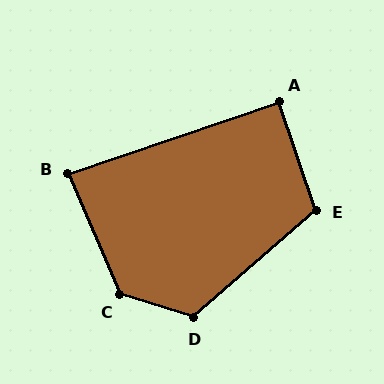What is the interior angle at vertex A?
Approximately 90 degrees (approximately right).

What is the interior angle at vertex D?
Approximately 122 degrees (obtuse).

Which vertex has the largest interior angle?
C, at approximately 130 degrees.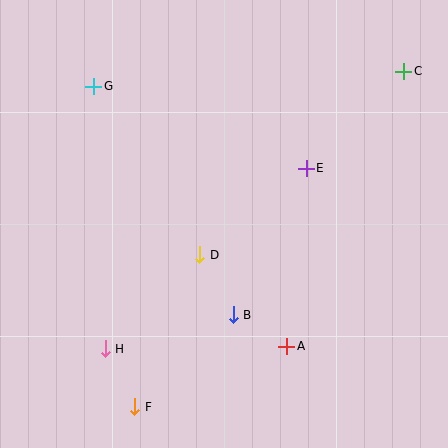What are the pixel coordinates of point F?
Point F is at (135, 407).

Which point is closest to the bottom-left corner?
Point F is closest to the bottom-left corner.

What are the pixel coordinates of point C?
Point C is at (404, 71).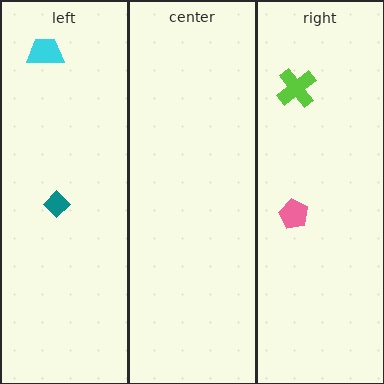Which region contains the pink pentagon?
The right region.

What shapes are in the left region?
The teal diamond, the cyan trapezoid.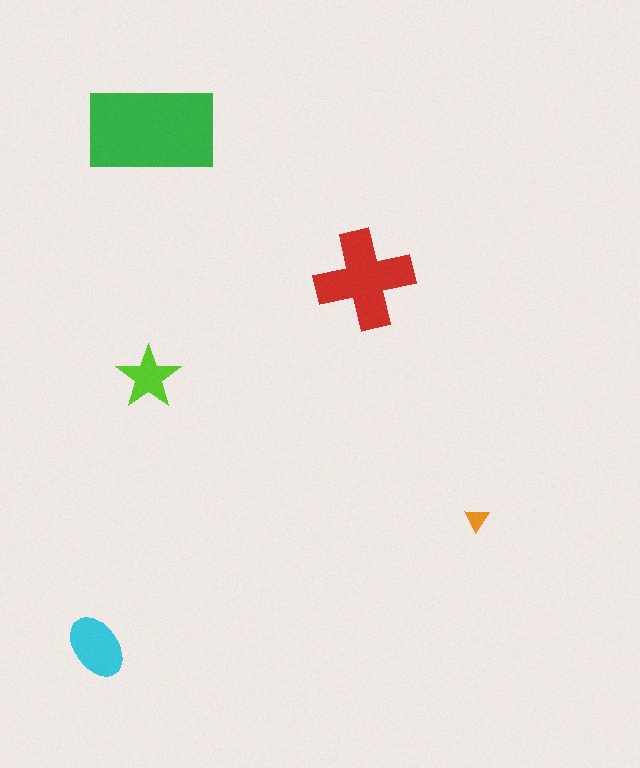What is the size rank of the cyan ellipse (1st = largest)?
3rd.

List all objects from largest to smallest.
The green rectangle, the red cross, the cyan ellipse, the lime star, the orange triangle.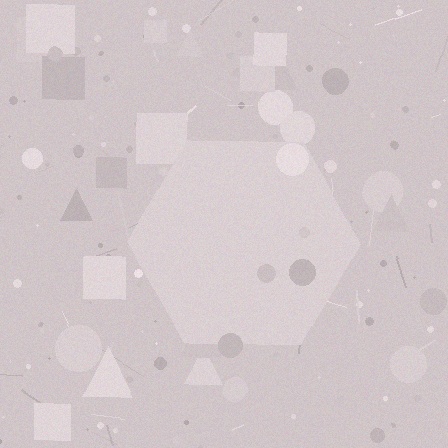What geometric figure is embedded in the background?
A hexagon is embedded in the background.